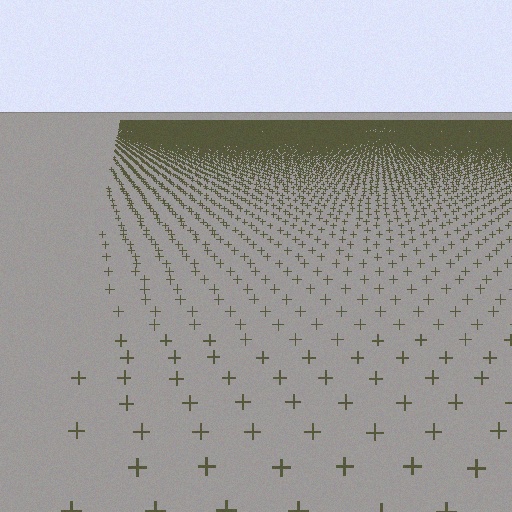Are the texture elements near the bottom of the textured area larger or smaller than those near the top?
Larger. Near the bottom, elements are closer to the viewer and appear at a bigger on-screen size.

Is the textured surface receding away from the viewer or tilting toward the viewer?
The surface is receding away from the viewer. Texture elements get smaller and denser toward the top.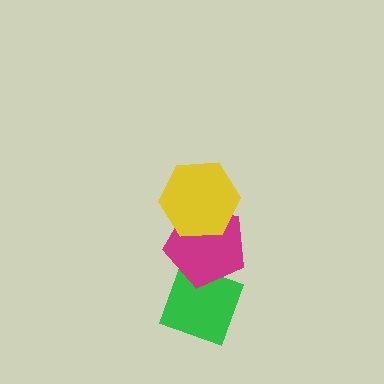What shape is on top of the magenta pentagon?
The yellow hexagon is on top of the magenta pentagon.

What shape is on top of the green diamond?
The magenta pentagon is on top of the green diamond.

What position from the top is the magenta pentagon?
The magenta pentagon is 2nd from the top.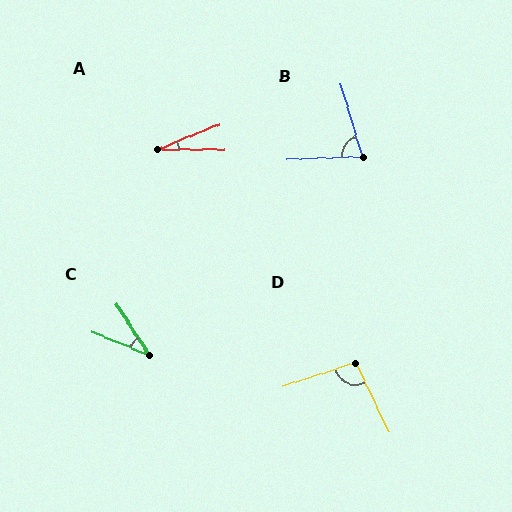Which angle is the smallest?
A, at approximately 21 degrees.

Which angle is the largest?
D, at approximately 98 degrees.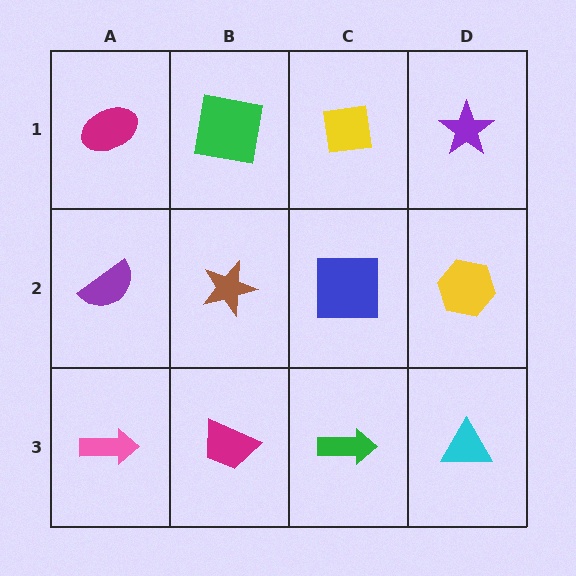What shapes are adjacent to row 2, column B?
A green square (row 1, column B), a magenta trapezoid (row 3, column B), a purple semicircle (row 2, column A), a blue square (row 2, column C).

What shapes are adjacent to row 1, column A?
A purple semicircle (row 2, column A), a green square (row 1, column B).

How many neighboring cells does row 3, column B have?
3.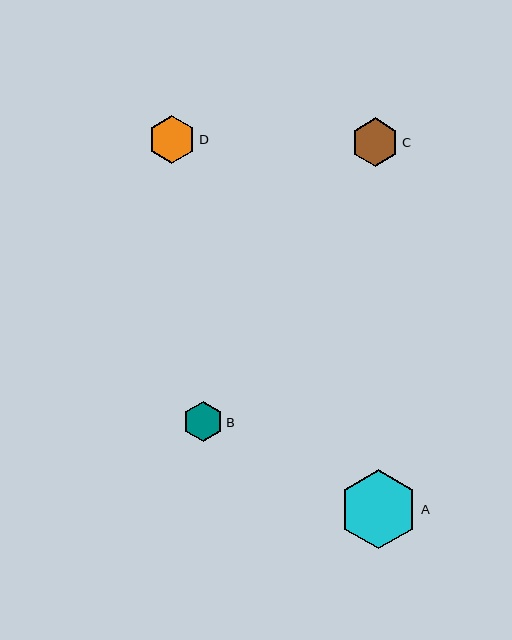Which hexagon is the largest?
Hexagon A is the largest with a size of approximately 79 pixels.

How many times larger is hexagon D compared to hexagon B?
Hexagon D is approximately 1.2 times the size of hexagon B.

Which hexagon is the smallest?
Hexagon B is the smallest with a size of approximately 40 pixels.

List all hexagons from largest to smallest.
From largest to smallest: A, C, D, B.